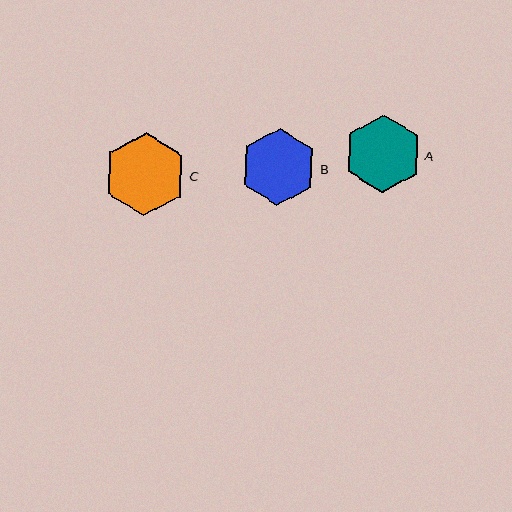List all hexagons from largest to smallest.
From largest to smallest: C, A, B.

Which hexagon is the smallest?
Hexagon B is the smallest with a size of approximately 77 pixels.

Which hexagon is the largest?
Hexagon C is the largest with a size of approximately 83 pixels.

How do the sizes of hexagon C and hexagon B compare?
Hexagon C and hexagon B are approximately the same size.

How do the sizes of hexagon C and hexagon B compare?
Hexagon C and hexagon B are approximately the same size.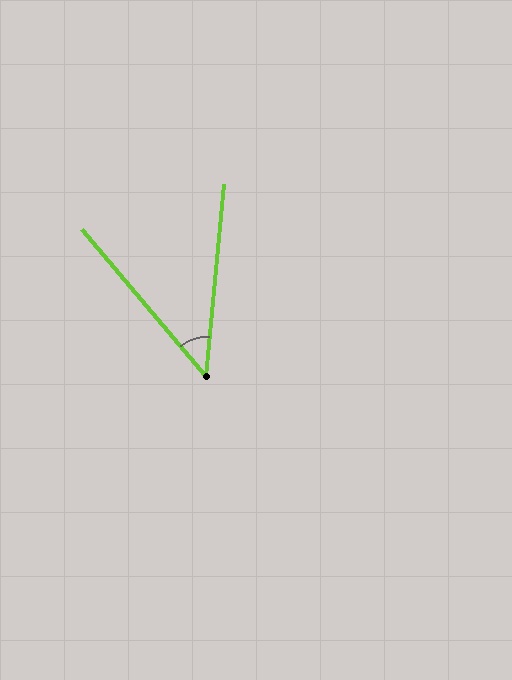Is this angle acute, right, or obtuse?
It is acute.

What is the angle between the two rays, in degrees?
Approximately 45 degrees.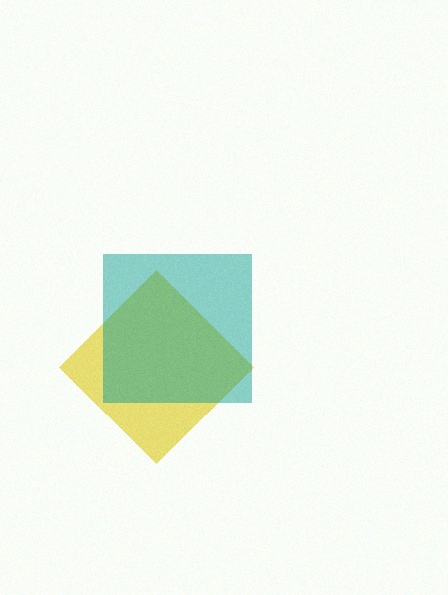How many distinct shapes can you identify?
There are 2 distinct shapes: a yellow diamond, a teal square.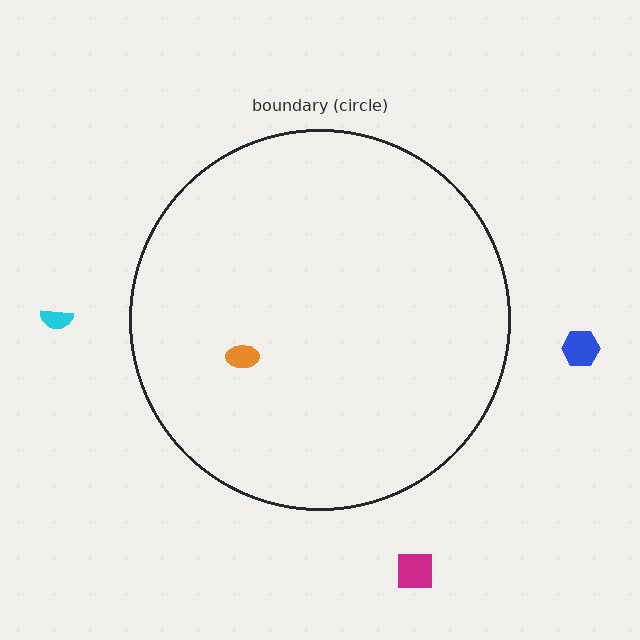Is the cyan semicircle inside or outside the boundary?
Outside.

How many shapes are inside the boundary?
1 inside, 3 outside.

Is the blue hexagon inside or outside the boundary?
Outside.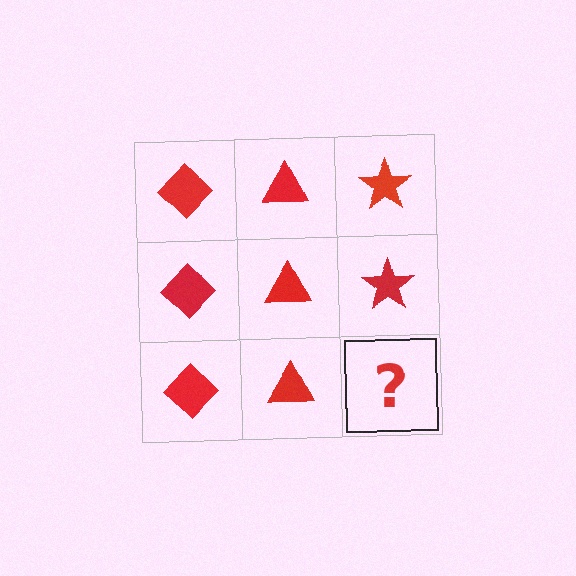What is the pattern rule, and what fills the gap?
The rule is that each column has a consistent shape. The gap should be filled with a red star.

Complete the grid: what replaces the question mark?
The question mark should be replaced with a red star.